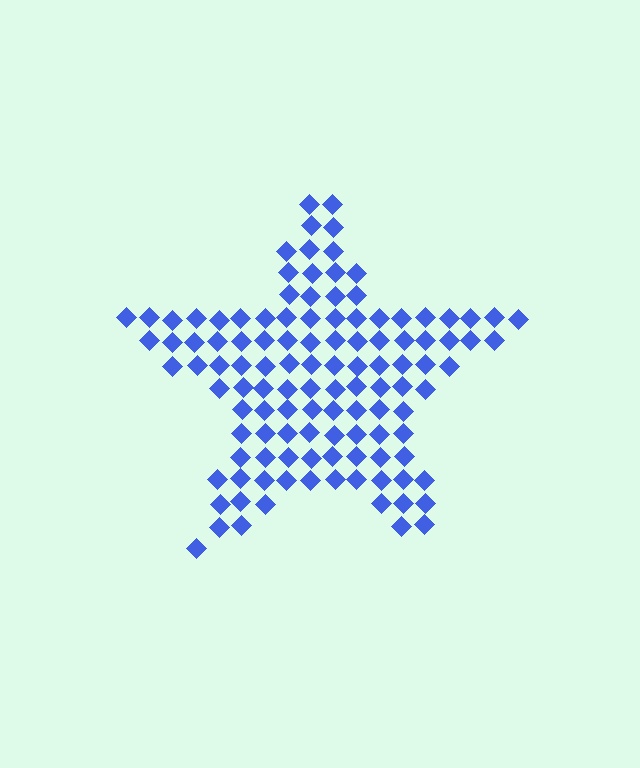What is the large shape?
The large shape is a star.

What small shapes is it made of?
It is made of small diamonds.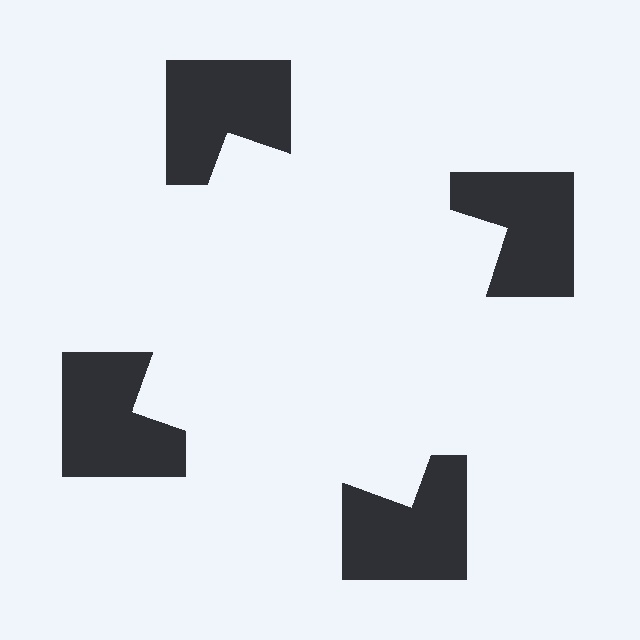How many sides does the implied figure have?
4 sides.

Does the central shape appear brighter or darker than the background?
It typically appears slightly brighter than the background, even though no actual brightness change is drawn.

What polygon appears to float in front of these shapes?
An illusory square — its edges are inferred from the aligned wedge cuts in the notched squares, not physically drawn.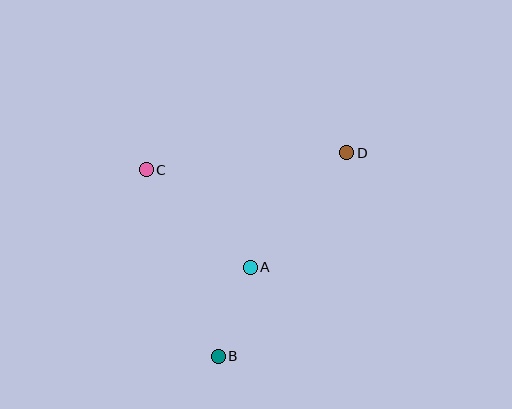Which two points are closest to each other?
Points A and B are closest to each other.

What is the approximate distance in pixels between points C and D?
The distance between C and D is approximately 201 pixels.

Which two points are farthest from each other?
Points B and D are farthest from each other.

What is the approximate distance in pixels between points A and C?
The distance between A and C is approximately 142 pixels.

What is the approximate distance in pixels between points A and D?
The distance between A and D is approximately 150 pixels.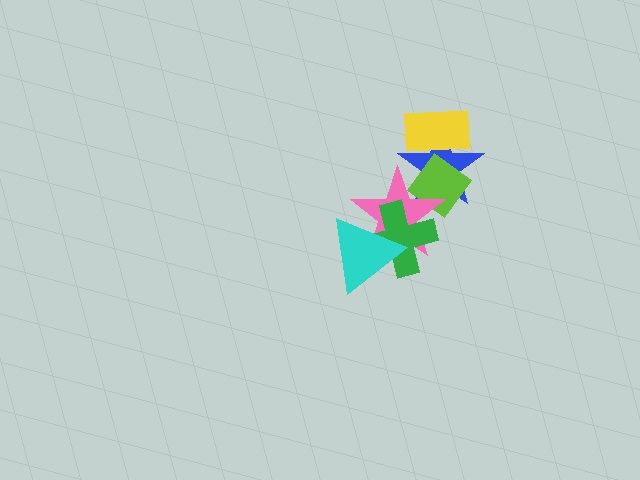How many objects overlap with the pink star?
4 objects overlap with the pink star.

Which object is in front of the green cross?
The cyan triangle is in front of the green cross.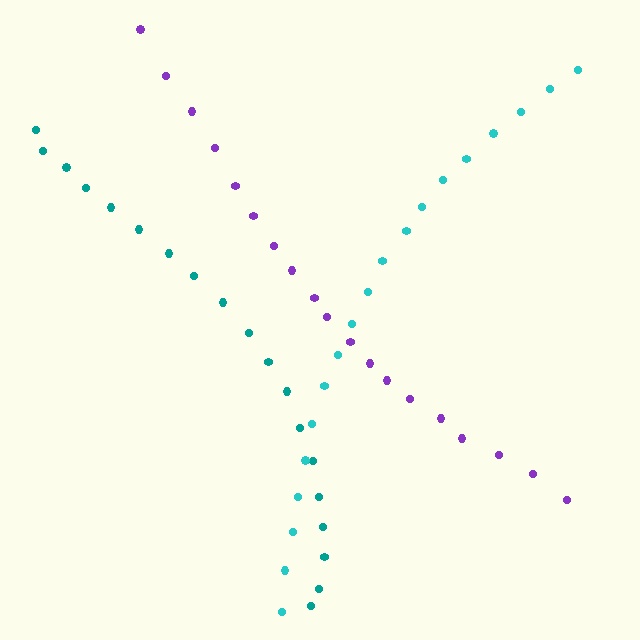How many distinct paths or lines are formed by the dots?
There are 3 distinct paths.